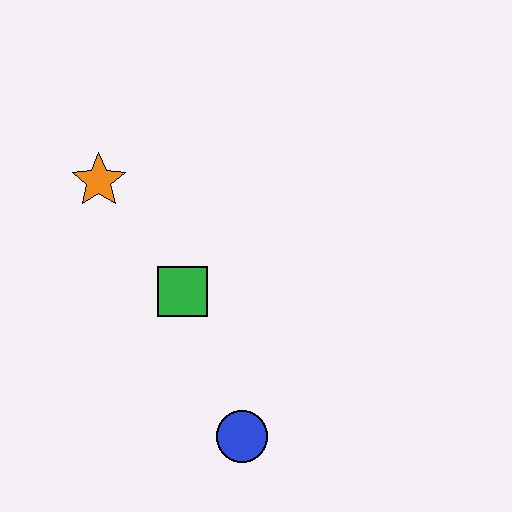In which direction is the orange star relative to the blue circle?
The orange star is above the blue circle.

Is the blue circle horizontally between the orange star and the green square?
No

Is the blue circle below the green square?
Yes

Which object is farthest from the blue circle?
The orange star is farthest from the blue circle.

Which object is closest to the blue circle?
The green square is closest to the blue circle.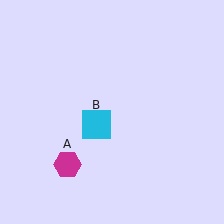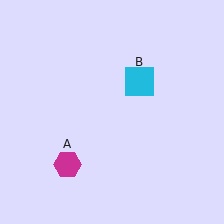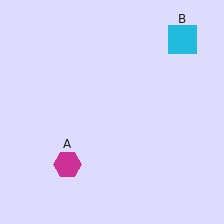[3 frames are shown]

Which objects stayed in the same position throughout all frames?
Magenta hexagon (object A) remained stationary.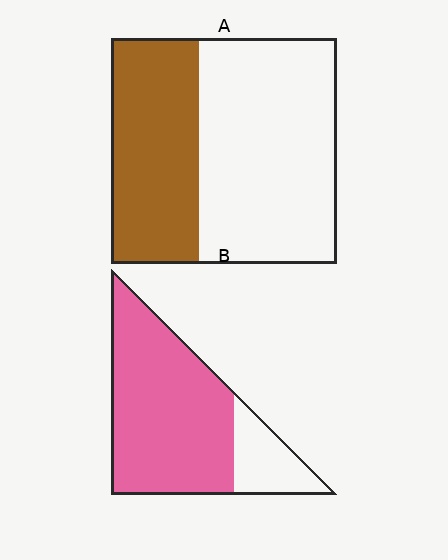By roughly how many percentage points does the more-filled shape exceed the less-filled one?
By roughly 40 percentage points (B over A).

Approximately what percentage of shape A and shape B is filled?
A is approximately 40% and B is approximately 80%.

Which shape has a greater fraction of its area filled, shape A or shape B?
Shape B.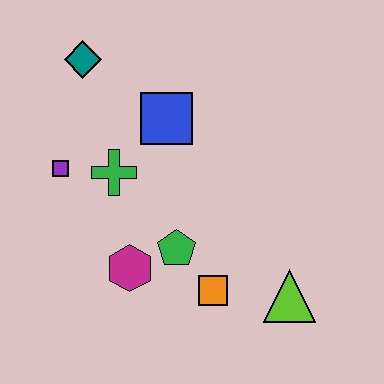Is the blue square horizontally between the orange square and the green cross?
Yes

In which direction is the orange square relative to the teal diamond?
The orange square is below the teal diamond.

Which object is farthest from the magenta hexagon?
The teal diamond is farthest from the magenta hexagon.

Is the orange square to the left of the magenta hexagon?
No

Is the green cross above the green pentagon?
Yes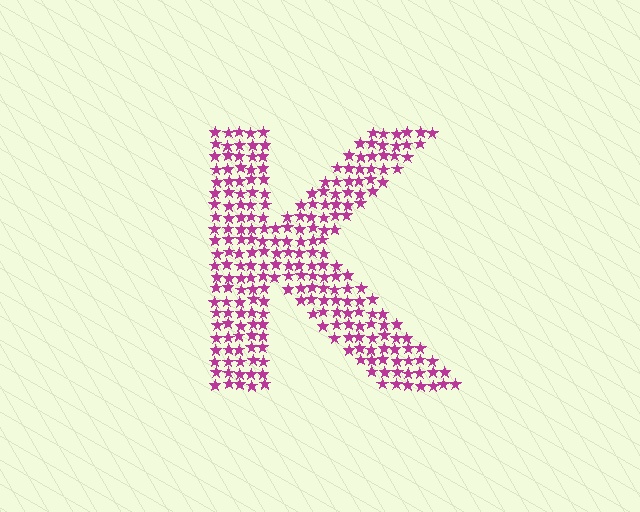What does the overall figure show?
The overall figure shows the letter K.